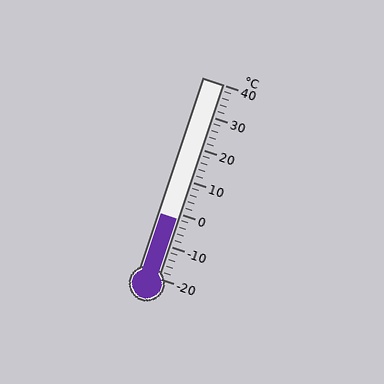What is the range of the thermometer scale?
The thermometer scale ranges from -20°C to 40°C.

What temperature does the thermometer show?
The thermometer shows approximately -2°C.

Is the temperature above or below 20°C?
The temperature is below 20°C.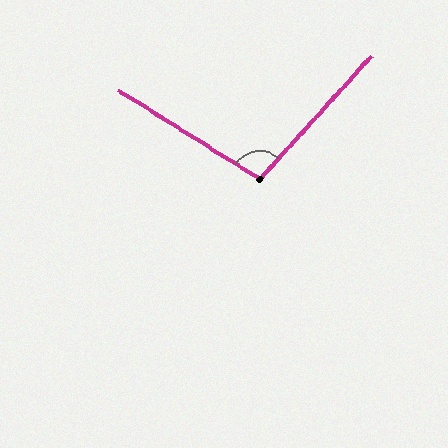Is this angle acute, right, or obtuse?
It is obtuse.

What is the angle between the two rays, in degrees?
Approximately 100 degrees.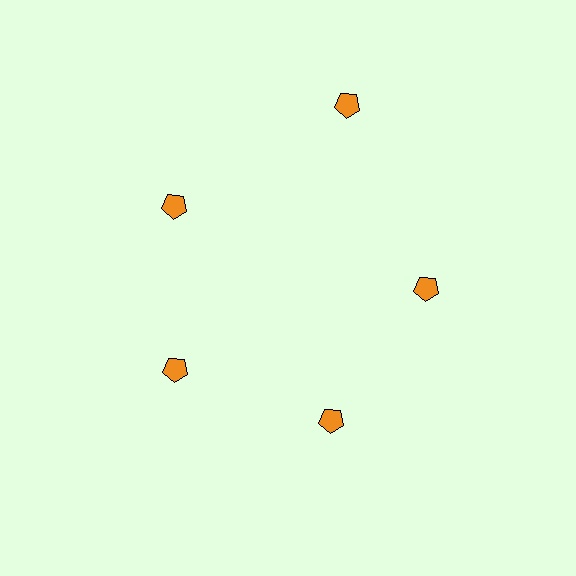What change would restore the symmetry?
The symmetry would be restored by moving it inward, back onto the ring so that all 5 pentagons sit at equal angles and equal distance from the center.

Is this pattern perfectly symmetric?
No. The 5 orange pentagons are arranged in a ring, but one element near the 1 o'clock position is pushed outward from the center, breaking the 5-fold rotational symmetry.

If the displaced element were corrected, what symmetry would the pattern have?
It would have 5-fold rotational symmetry — the pattern would map onto itself every 72 degrees.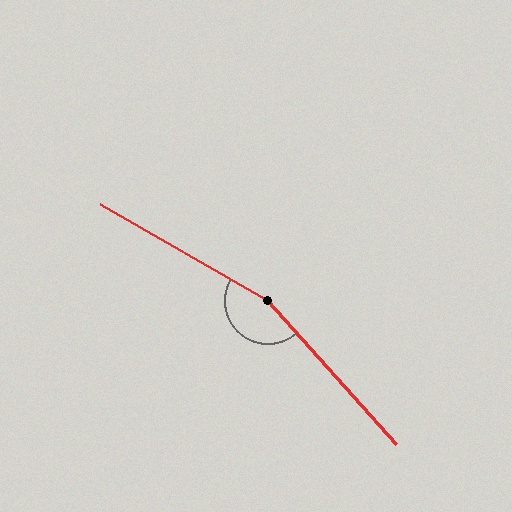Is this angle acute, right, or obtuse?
It is obtuse.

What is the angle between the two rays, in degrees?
Approximately 162 degrees.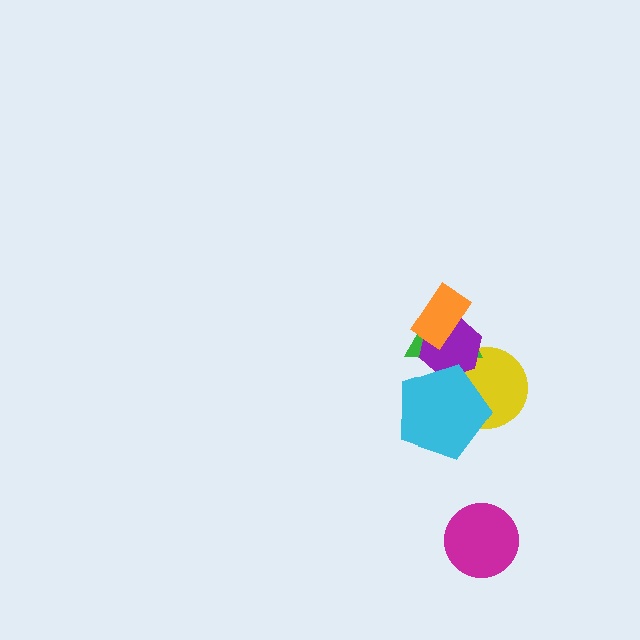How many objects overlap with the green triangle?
4 objects overlap with the green triangle.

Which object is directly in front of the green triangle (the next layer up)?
The purple hexagon is directly in front of the green triangle.